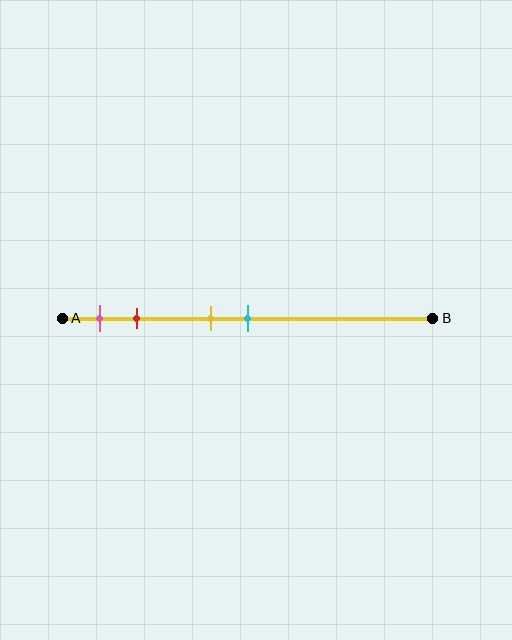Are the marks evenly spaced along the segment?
No, the marks are not evenly spaced.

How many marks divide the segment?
There are 4 marks dividing the segment.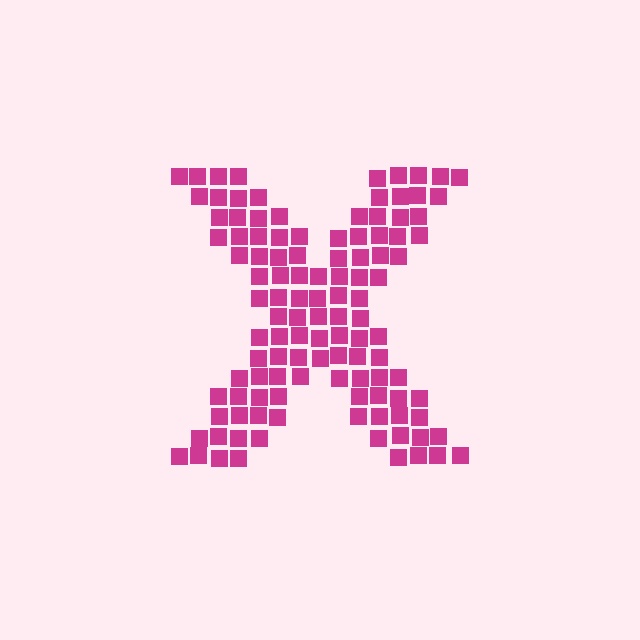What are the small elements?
The small elements are squares.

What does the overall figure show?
The overall figure shows the letter X.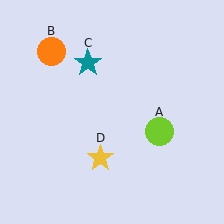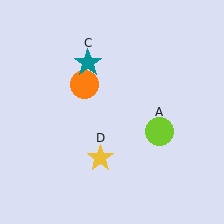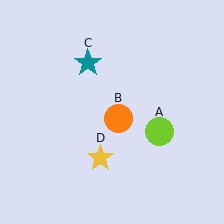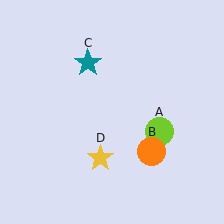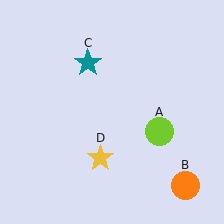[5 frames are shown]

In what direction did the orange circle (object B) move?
The orange circle (object B) moved down and to the right.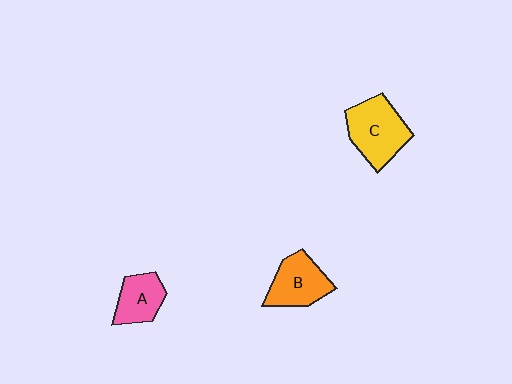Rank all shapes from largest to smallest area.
From largest to smallest: C (yellow), B (orange), A (pink).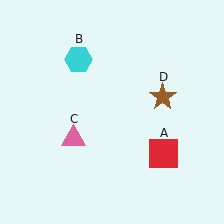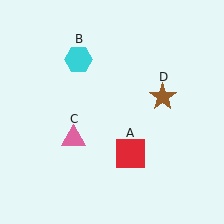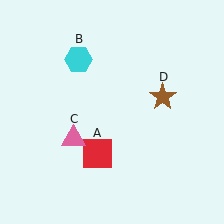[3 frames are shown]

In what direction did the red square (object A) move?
The red square (object A) moved left.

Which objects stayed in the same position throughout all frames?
Cyan hexagon (object B) and pink triangle (object C) and brown star (object D) remained stationary.